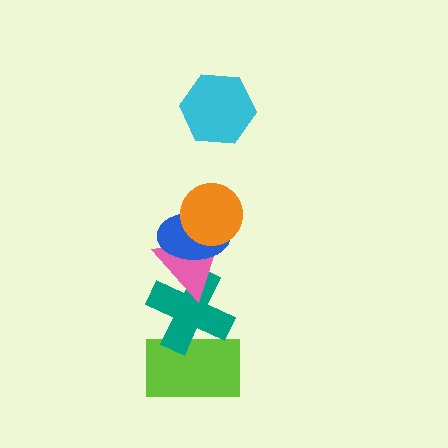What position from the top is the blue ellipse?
The blue ellipse is 3rd from the top.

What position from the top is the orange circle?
The orange circle is 2nd from the top.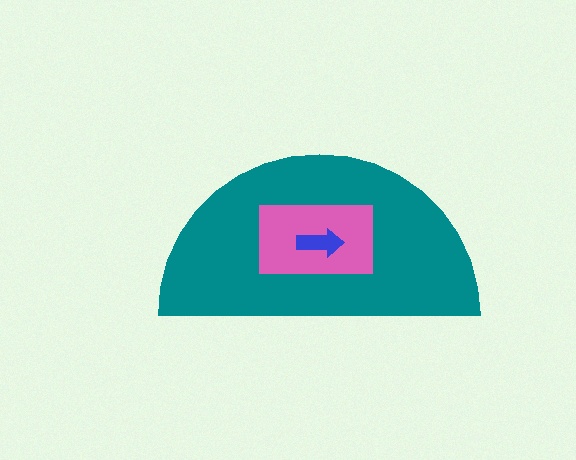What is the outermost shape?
The teal semicircle.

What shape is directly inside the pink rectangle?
The blue arrow.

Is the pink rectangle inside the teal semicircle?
Yes.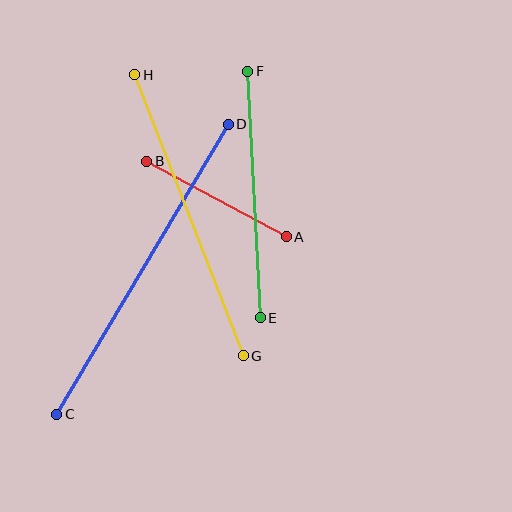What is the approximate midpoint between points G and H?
The midpoint is at approximately (189, 215) pixels.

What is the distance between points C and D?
The distance is approximately 337 pixels.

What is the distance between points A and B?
The distance is approximately 159 pixels.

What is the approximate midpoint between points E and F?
The midpoint is at approximately (254, 195) pixels.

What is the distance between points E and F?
The distance is approximately 247 pixels.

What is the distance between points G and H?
The distance is approximately 301 pixels.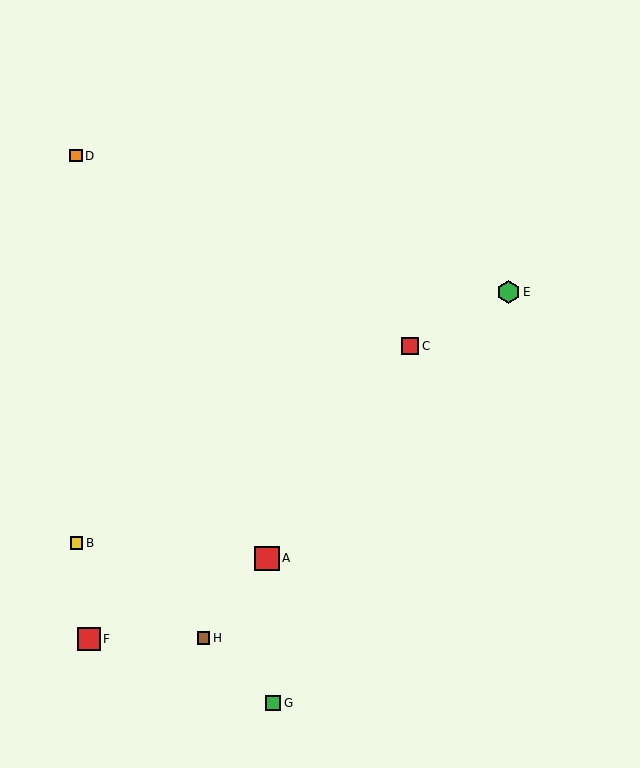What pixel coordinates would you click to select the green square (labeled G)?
Click at (273, 703) to select the green square G.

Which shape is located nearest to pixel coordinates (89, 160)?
The orange square (labeled D) at (76, 156) is nearest to that location.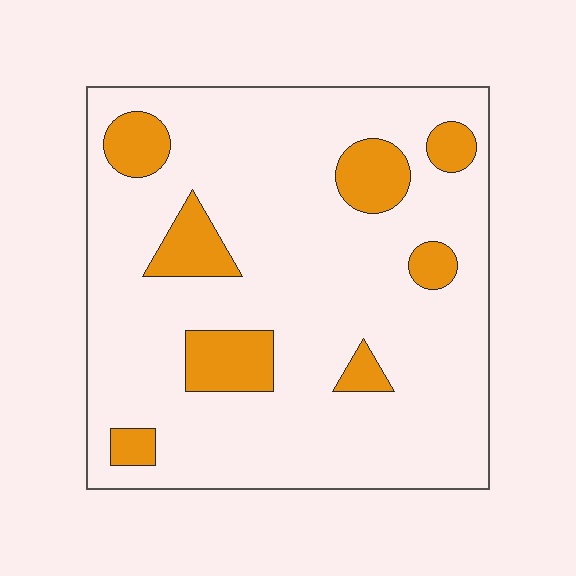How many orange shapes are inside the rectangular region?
8.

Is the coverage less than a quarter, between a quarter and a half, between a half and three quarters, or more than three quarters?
Less than a quarter.